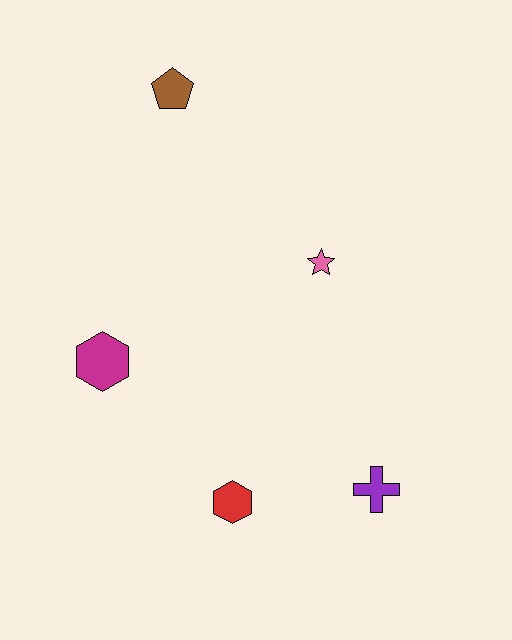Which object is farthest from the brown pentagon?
The purple cross is farthest from the brown pentagon.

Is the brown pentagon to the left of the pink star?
Yes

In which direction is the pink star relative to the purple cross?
The pink star is above the purple cross.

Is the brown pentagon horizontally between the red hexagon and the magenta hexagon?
Yes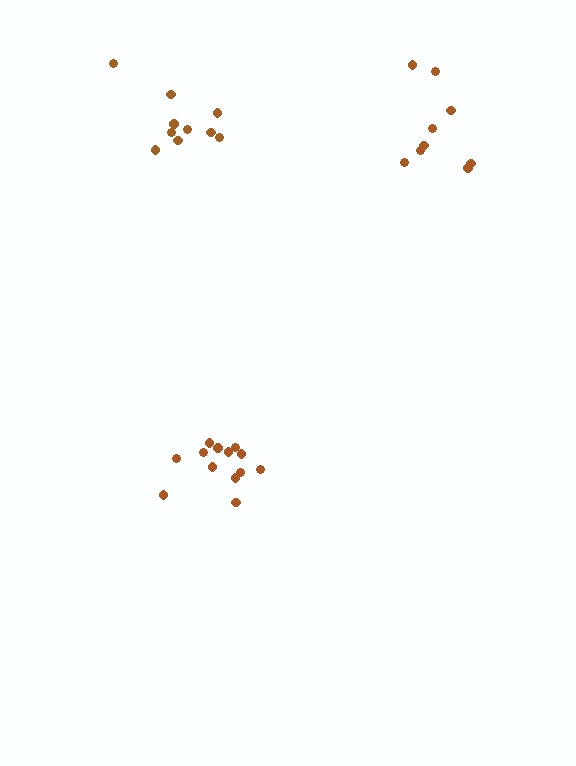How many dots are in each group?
Group 1: 9 dots, Group 2: 13 dots, Group 3: 10 dots (32 total).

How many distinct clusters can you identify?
There are 3 distinct clusters.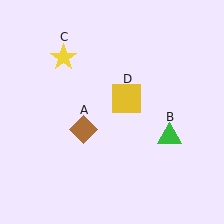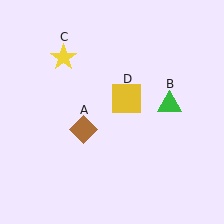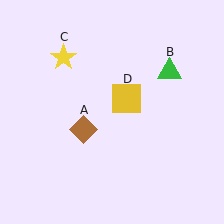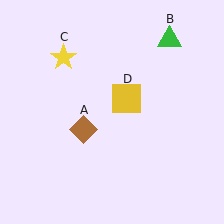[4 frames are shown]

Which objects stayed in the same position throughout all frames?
Brown diamond (object A) and yellow star (object C) and yellow square (object D) remained stationary.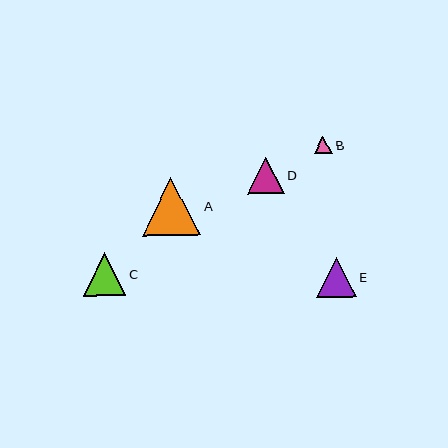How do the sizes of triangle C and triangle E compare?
Triangle C and triangle E are approximately the same size.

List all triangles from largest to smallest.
From largest to smallest: A, C, E, D, B.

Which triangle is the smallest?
Triangle B is the smallest with a size of approximately 18 pixels.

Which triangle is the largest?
Triangle A is the largest with a size of approximately 59 pixels.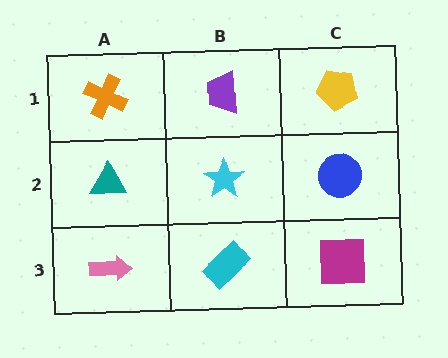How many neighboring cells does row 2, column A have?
3.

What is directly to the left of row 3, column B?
A pink arrow.